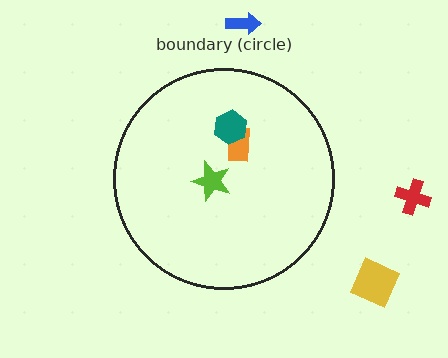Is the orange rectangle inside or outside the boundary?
Inside.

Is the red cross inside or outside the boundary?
Outside.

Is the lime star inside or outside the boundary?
Inside.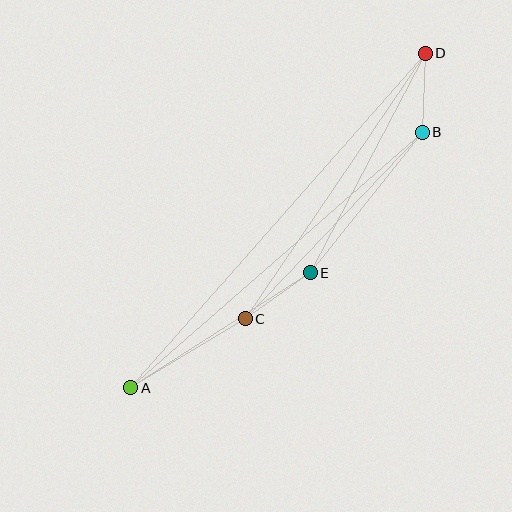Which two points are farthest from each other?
Points A and D are farthest from each other.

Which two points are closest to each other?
Points B and D are closest to each other.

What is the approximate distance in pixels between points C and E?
The distance between C and E is approximately 80 pixels.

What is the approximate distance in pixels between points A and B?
The distance between A and B is approximately 388 pixels.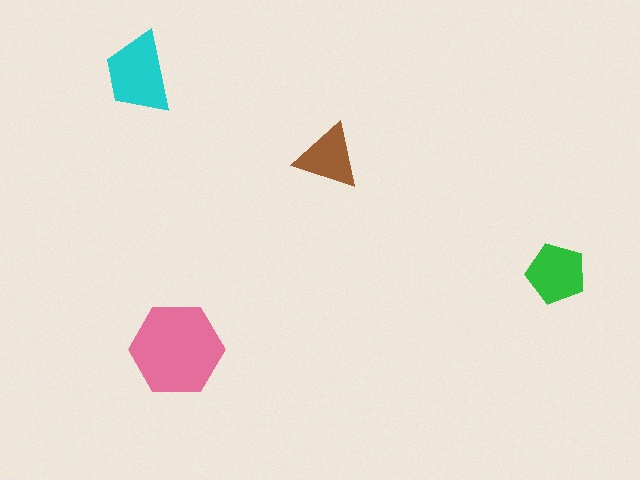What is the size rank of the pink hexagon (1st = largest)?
1st.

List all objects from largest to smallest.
The pink hexagon, the cyan trapezoid, the green pentagon, the brown triangle.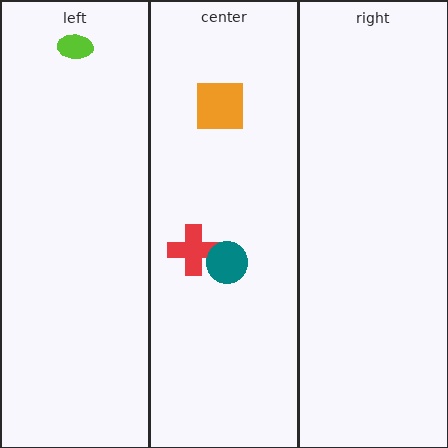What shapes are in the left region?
The lime ellipse.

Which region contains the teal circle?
The center region.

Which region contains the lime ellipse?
The left region.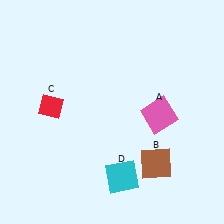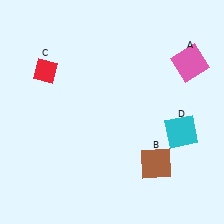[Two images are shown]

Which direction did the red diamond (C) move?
The red diamond (C) moved up.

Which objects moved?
The objects that moved are: the pink square (A), the red diamond (C), the cyan square (D).